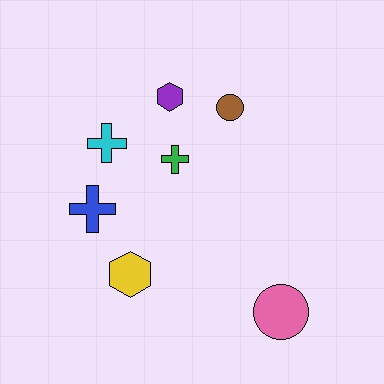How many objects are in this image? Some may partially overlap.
There are 7 objects.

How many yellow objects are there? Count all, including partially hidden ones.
There is 1 yellow object.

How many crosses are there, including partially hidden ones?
There are 3 crosses.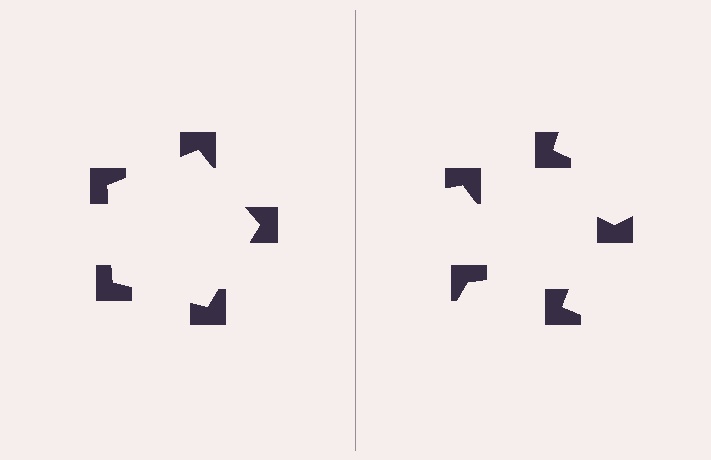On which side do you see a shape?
An illusory pentagon appears on the left side. On the right side the wedge cuts are rotated, so no coherent shape forms.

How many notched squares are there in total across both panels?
10 — 5 on each side.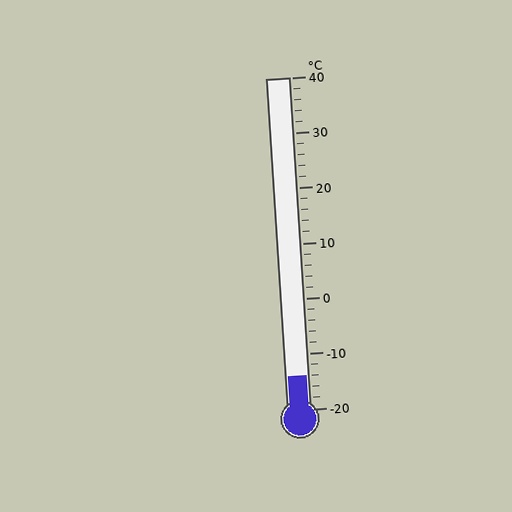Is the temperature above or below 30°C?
The temperature is below 30°C.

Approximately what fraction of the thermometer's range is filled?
The thermometer is filled to approximately 10% of its range.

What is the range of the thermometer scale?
The thermometer scale ranges from -20°C to 40°C.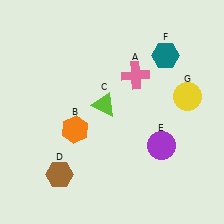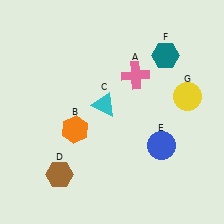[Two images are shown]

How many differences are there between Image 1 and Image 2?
There are 2 differences between the two images.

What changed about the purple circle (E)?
In Image 1, E is purple. In Image 2, it changed to blue.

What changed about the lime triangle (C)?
In Image 1, C is lime. In Image 2, it changed to cyan.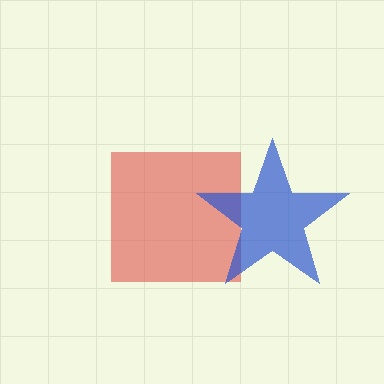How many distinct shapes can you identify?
There are 2 distinct shapes: a red square, a blue star.